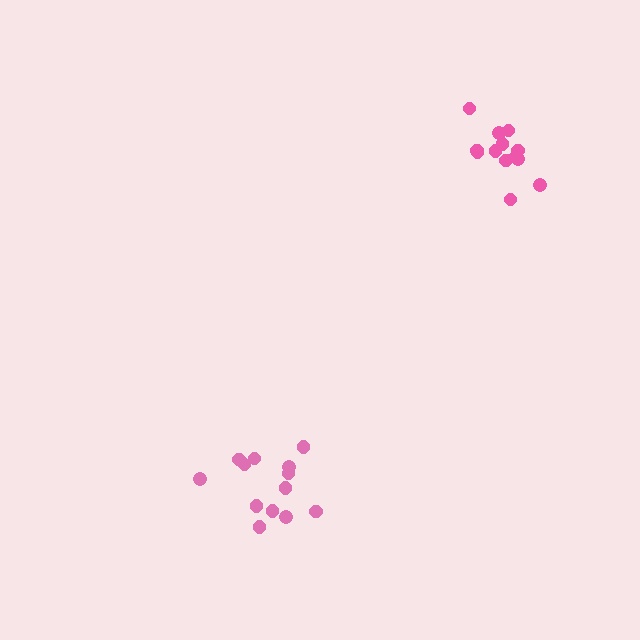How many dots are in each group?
Group 1: 13 dots, Group 2: 13 dots (26 total).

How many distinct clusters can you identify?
There are 2 distinct clusters.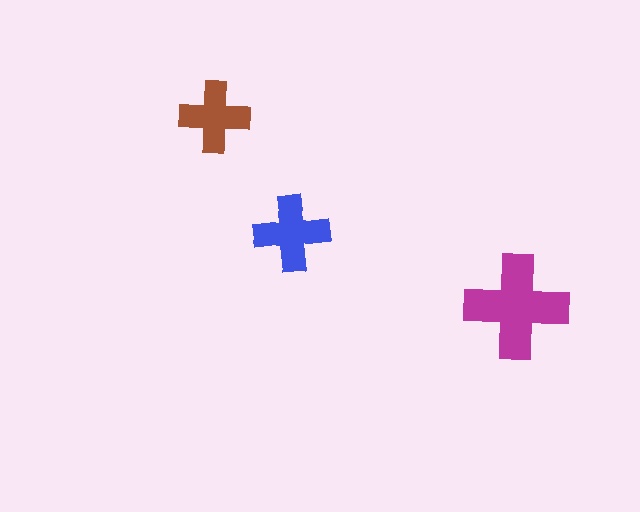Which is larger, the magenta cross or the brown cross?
The magenta one.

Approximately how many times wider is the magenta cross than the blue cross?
About 1.5 times wider.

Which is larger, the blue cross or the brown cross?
The blue one.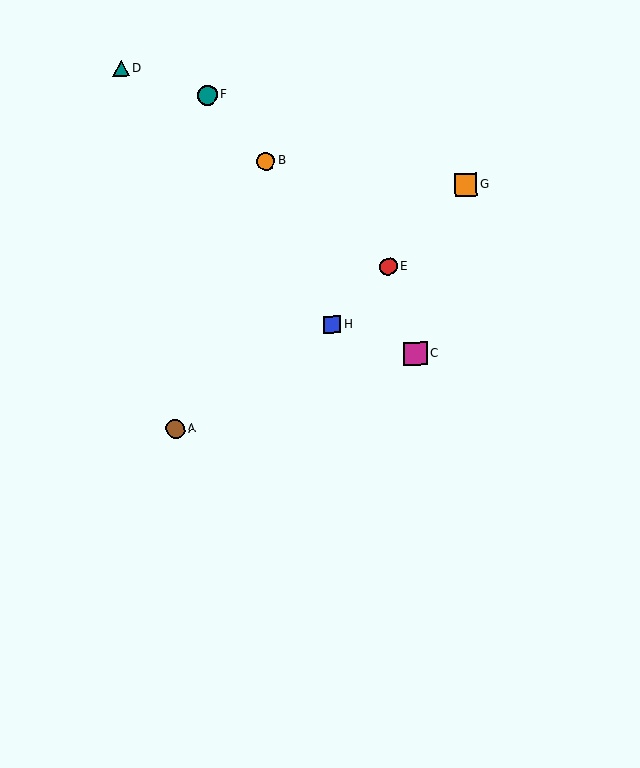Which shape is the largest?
The magenta square (labeled C) is the largest.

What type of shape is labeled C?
Shape C is a magenta square.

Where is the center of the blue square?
The center of the blue square is at (332, 325).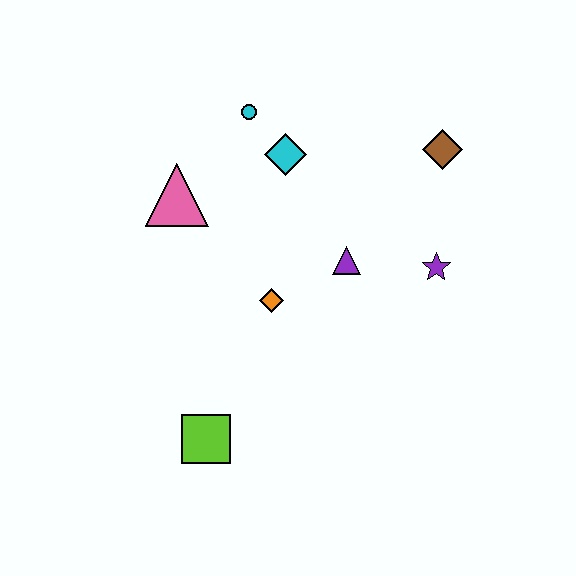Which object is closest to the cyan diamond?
The cyan circle is closest to the cyan diamond.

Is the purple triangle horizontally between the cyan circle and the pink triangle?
No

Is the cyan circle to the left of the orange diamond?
Yes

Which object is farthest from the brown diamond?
The lime square is farthest from the brown diamond.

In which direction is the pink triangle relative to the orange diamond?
The pink triangle is above the orange diamond.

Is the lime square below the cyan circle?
Yes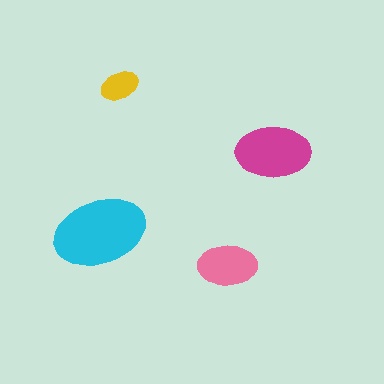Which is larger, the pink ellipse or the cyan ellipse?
The cyan one.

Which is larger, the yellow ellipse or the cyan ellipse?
The cyan one.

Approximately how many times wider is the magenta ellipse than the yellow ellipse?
About 2 times wider.